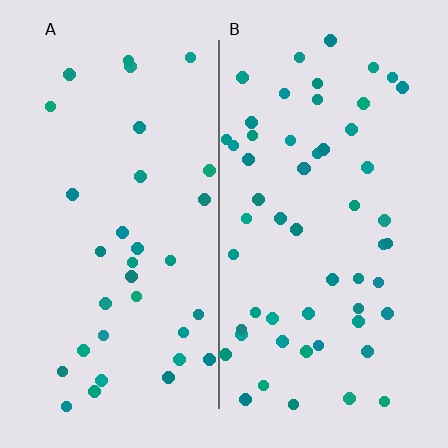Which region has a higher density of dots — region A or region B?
B (the right).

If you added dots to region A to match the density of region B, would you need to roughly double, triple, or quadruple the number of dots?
Approximately double.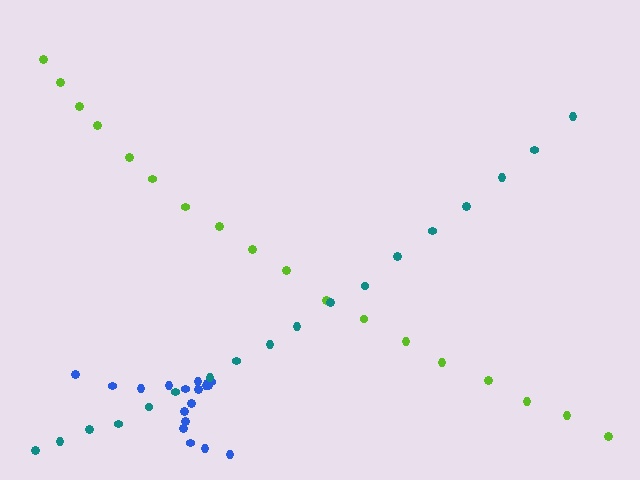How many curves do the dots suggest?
There are 3 distinct paths.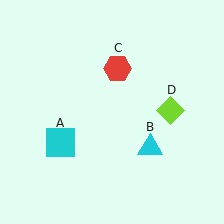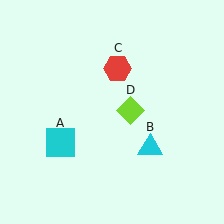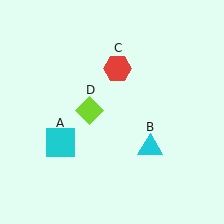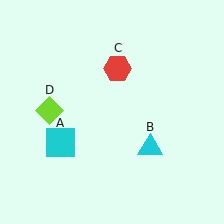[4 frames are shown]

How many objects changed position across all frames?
1 object changed position: lime diamond (object D).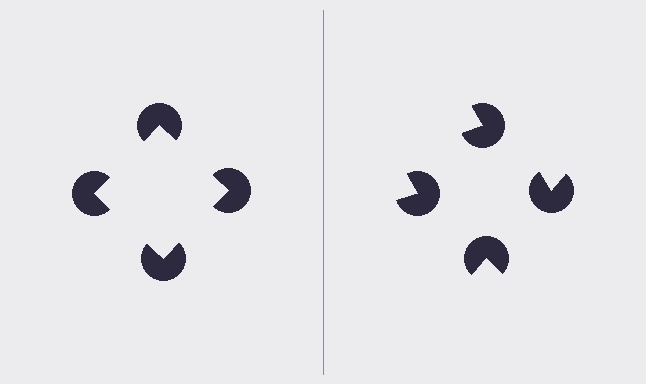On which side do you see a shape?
An illusory square appears on the left side. On the right side the wedge cuts are rotated, so no coherent shape forms.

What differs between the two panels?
The pac-man discs are positioned identically on both sides; only the wedge orientations differ. On the left they align to a square; on the right they are misaligned.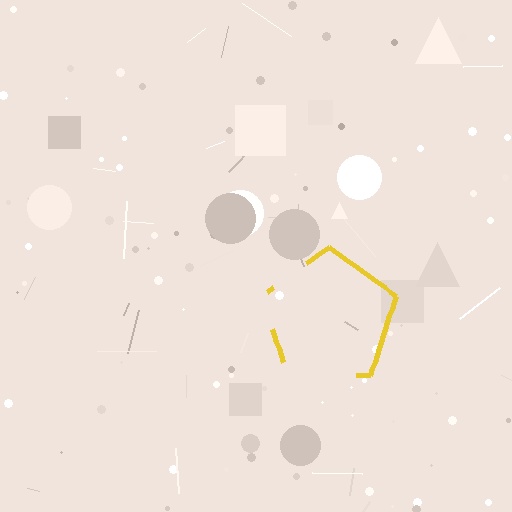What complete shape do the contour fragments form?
The contour fragments form a pentagon.